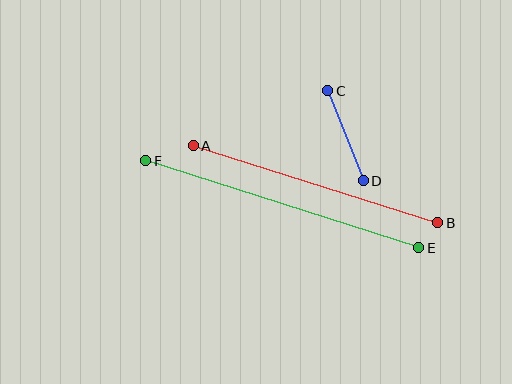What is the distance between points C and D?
The distance is approximately 97 pixels.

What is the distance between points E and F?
The distance is approximately 286 pixels.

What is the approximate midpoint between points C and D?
The midpoint is at approximately (346, 136) pixels.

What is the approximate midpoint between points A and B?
The midpoint is at approximately (315, 184) pixels.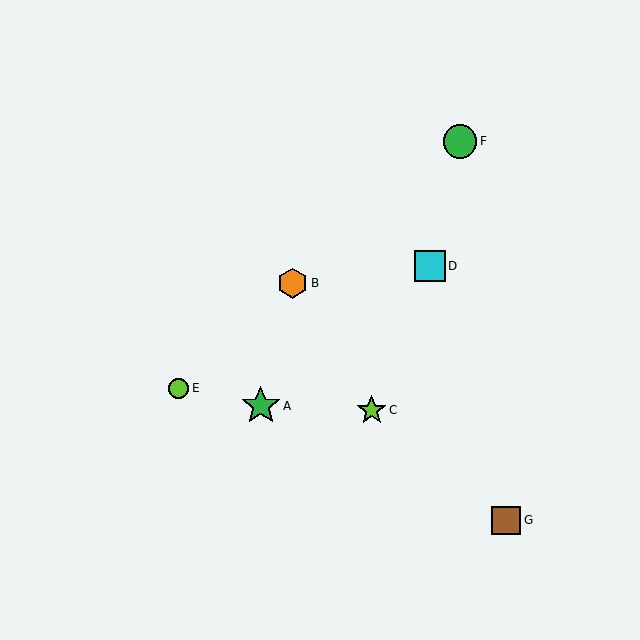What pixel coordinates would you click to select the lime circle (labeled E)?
Click at (179, 388) to select the lime circle E.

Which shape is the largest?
The green star (labeled A) is the largest.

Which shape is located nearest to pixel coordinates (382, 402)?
The lime star (labeled C) at (372, 410) is nearest to that location.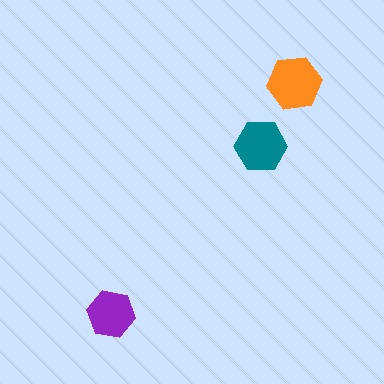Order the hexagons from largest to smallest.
the orange one, the teal one, the purple one.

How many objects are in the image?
There are 3 objects in the image.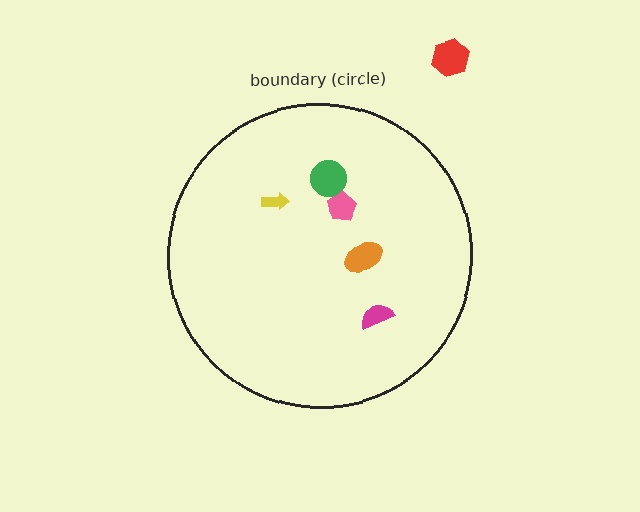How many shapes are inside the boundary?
6 inside, 1 outside.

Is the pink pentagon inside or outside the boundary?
Inside.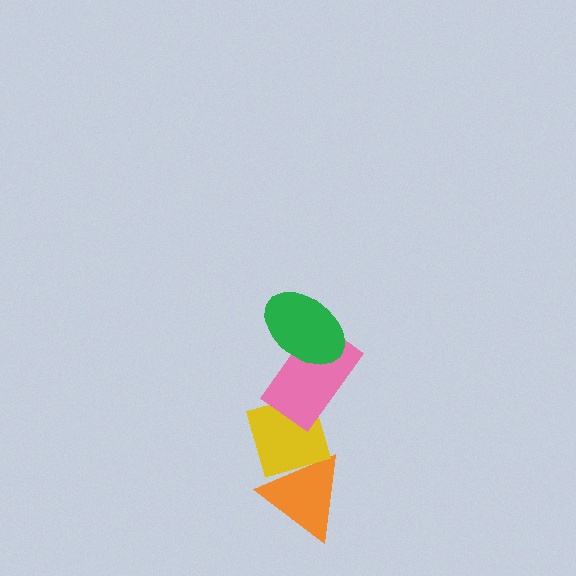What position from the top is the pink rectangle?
The pink rectangle is 2nd from the top.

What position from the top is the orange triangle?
The orange triangle is 4th from the top.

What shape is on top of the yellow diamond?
The pink rectangle is on top of the yellow diamond.